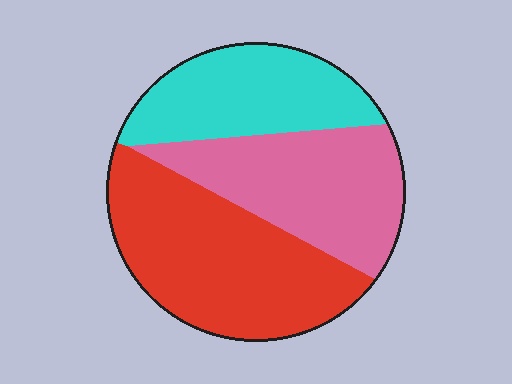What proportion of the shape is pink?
Pink covers 32% of the shape.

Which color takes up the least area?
Cyan, at roughly 25%.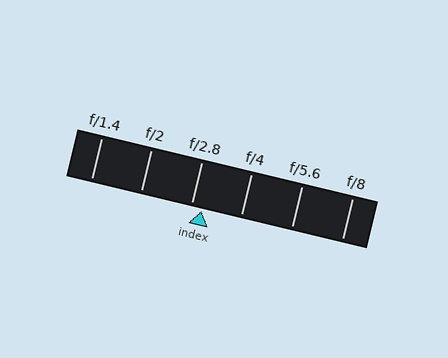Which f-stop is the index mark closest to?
The index mark is closest to f/2.8.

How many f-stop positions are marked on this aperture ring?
There are 6 f-stop positions marked.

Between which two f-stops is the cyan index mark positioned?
The index mark is between f/2.8 and f/4.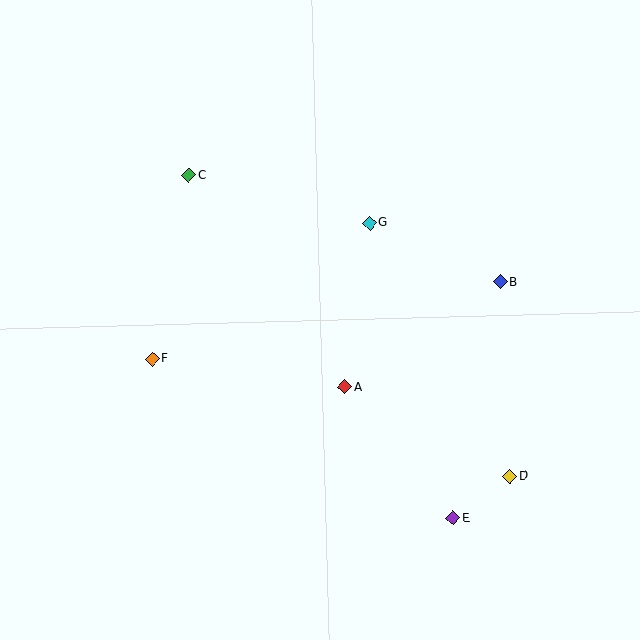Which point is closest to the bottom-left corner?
Point F is closest to the bottom-left corner.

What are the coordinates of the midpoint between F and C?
The midpoint between F and C is at (171, 267).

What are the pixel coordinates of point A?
Point A is at (345, 387).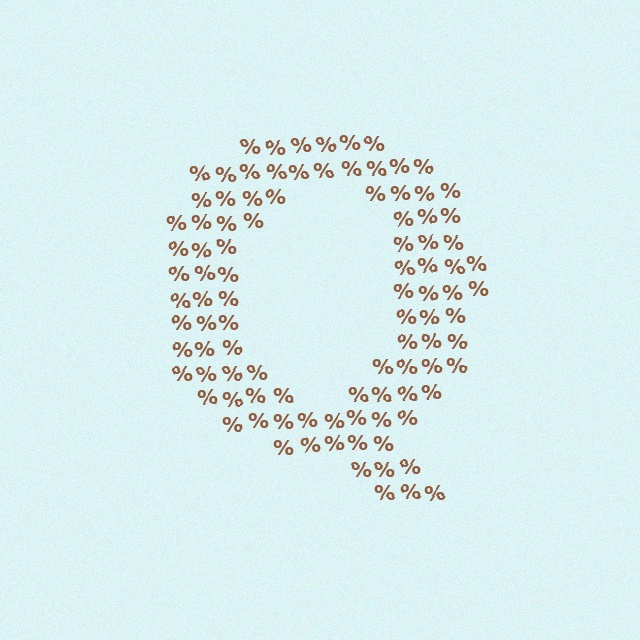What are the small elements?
The small elements are percent signs.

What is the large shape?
The large shape is the letter Q.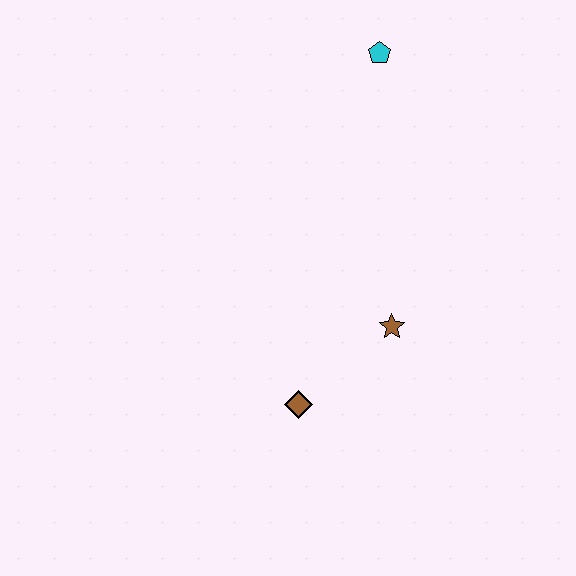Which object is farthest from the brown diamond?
The cyan pentagon is farthest from the brown diamond.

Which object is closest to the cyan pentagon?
The brown star is closest to the cyan pentagon.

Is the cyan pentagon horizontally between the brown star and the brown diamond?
Yes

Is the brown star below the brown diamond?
No